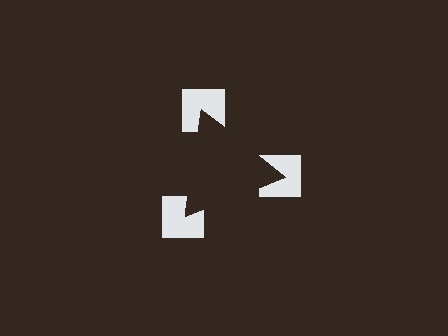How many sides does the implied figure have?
3 sides.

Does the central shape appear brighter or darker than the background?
It typically appears slightly darker than the background, even though no actual brightness change is drawn.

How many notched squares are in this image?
There are 3 — one at each vertex of the illusory triangle.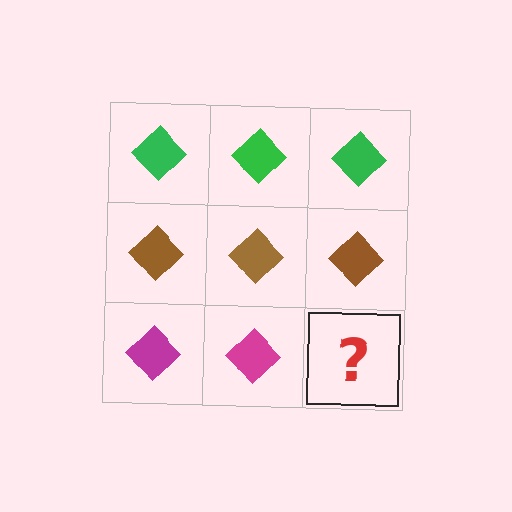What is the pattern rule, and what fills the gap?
The rule is that each row has a consistent color. The gap should be filled with a magenta diamond.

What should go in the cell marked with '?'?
The missing cell should contain a magenta diamond.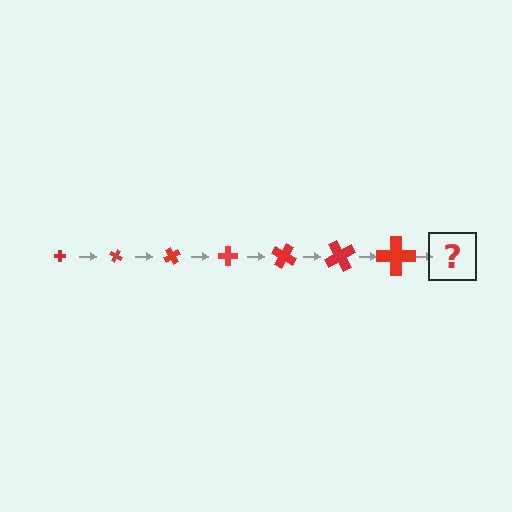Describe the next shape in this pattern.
It should be a cross, larger than the previous one and rotated 210 degrees from the start.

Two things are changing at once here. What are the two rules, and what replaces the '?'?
The two rules are that the cross grows larger each step and it rotates 30 degrees each step. The '?' should be a cross, larger than the previous one and rotated 210 degrees from the start.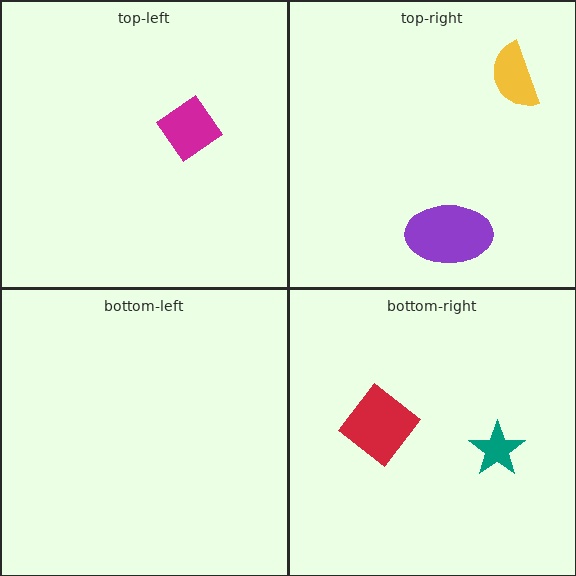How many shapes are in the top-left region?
1.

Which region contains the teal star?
The bottom-right region.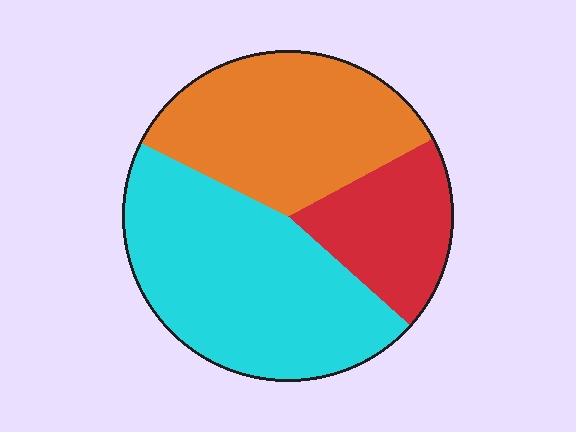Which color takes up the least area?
Red, at roughly 20%.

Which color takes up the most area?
Cyan, at roughly 45%.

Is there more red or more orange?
Orange.